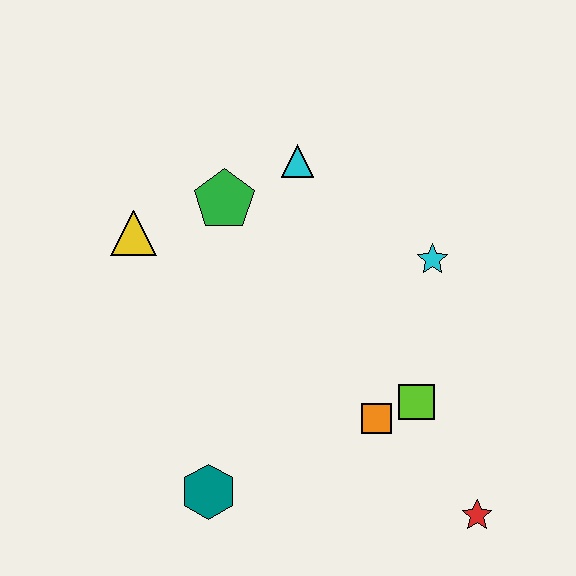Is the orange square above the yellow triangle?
No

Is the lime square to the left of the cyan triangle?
No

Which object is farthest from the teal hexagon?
The cyan triangle is farthest from the teal hexagon.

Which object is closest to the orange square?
The lime square is closest to the orange square.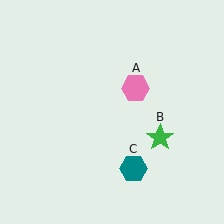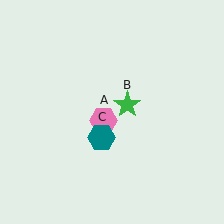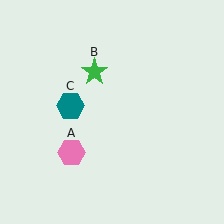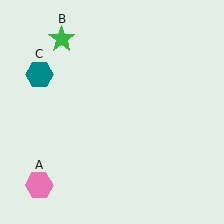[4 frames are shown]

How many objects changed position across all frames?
3 objects changed position: pink hexagon (object A), green star (object B), teal hexagon (object C).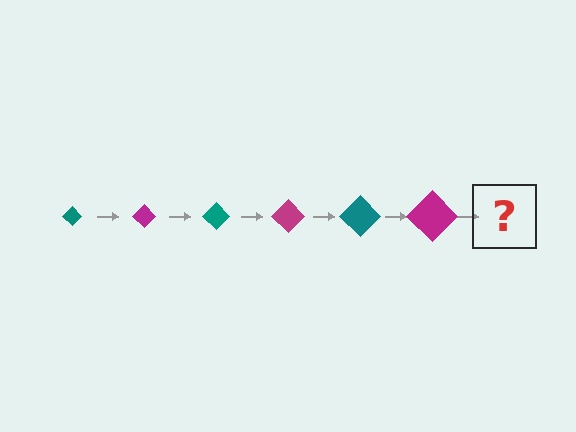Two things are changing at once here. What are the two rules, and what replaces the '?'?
The two rules are that the diamond grows larger each step and the color cycles through teal and magenta. The '?' should be a teal diamond, larger than the previous one.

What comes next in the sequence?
The next element should be a teal diamond, larger than the previous one.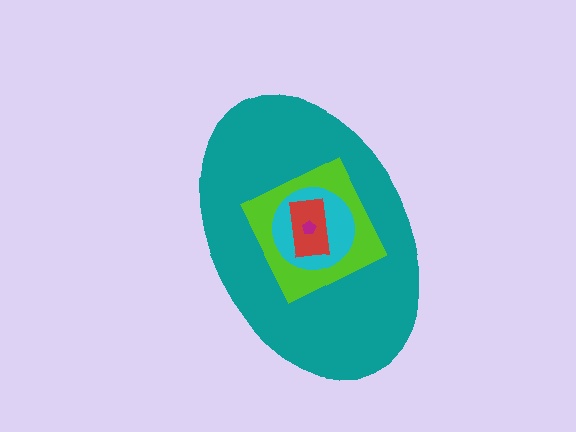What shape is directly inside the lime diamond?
The cyan circle.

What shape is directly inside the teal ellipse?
The lime diamond.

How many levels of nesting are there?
5.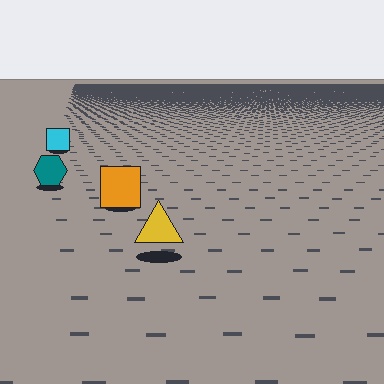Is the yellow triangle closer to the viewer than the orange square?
Yes. The yellow triangle is closer — you can tell from the texture gradient: the ground texture is coarser near it.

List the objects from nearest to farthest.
From nearest to farthest: the yellow triangle, the orange square, the teal hexagon, the cyan square.